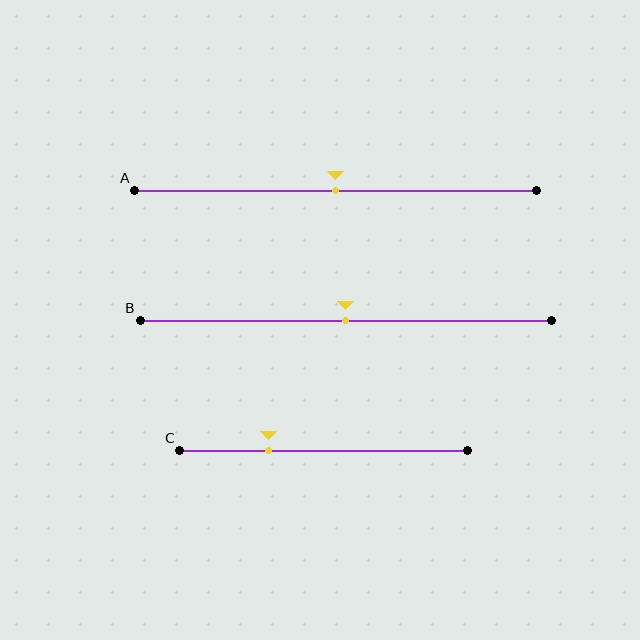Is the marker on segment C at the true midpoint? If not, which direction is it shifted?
No, the marker on segment C is shifted to the left by about 19% of the segment length.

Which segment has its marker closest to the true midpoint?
Segment A has its marker closest to the true midpoint.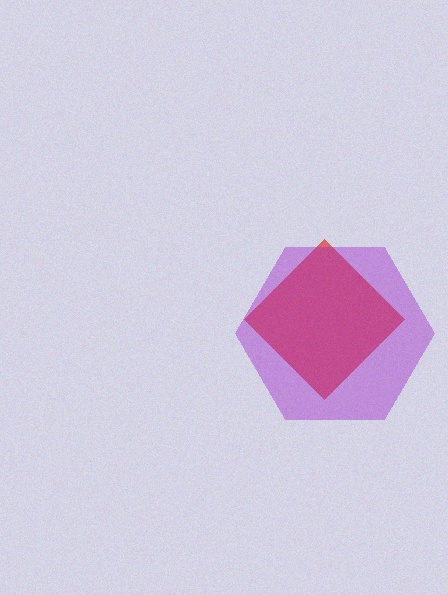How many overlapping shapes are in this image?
There are 2 overlapping shapes in the image.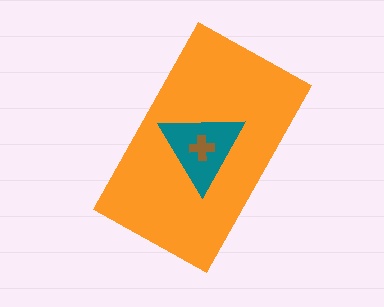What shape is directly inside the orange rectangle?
The teal triangle.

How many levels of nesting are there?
3.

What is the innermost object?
The brown cross.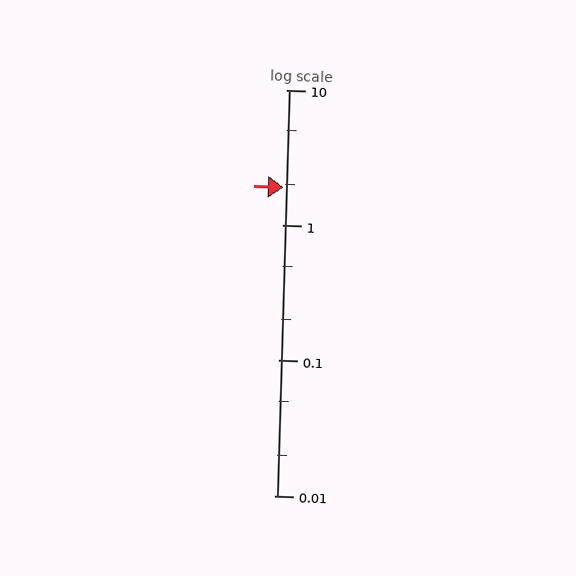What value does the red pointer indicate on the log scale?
The pointer indicates approximately 1.9.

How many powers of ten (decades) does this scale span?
The scale spans 3 decades, from 0.01 to 10.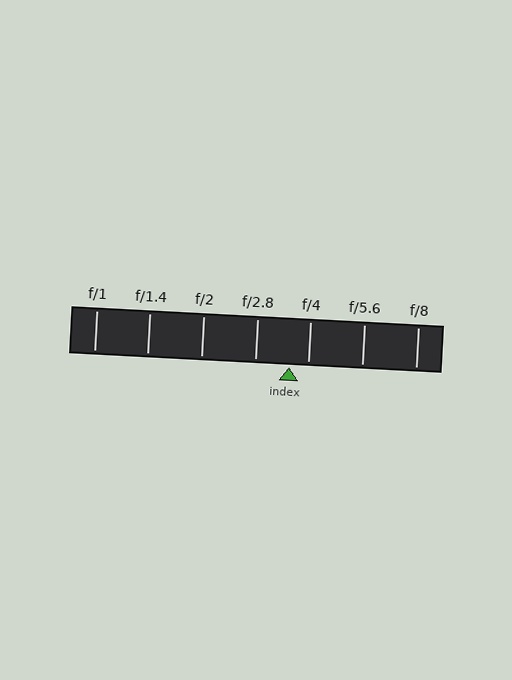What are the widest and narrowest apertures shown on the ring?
The widest aperture shown is f/1 and the narrowest is f/8.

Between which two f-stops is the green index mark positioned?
The index mark is between f/2.8 and f/4.